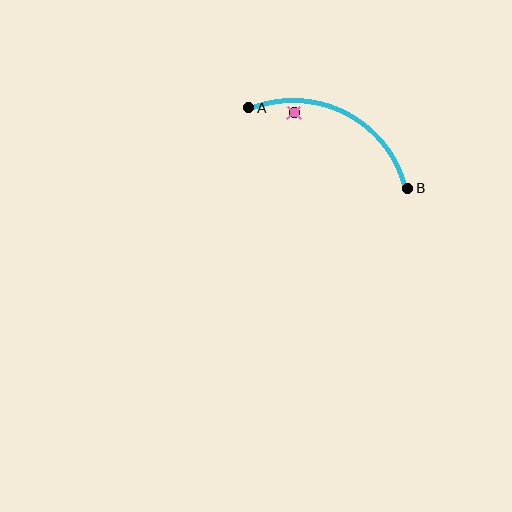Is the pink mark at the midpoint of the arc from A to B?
No — the pink mark does not lie on the arc at all. It sits slightly inside the curve.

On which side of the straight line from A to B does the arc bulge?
The arc bulges above the straight line connecting A and B.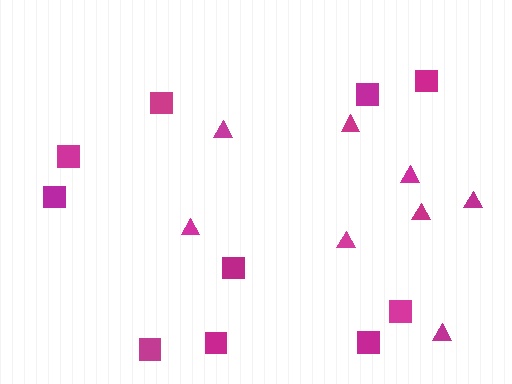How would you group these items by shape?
There are 2 groups: one group of triangles (8) and one group of squares (10).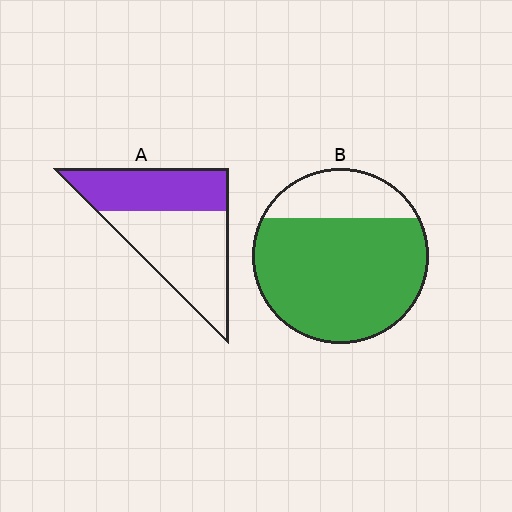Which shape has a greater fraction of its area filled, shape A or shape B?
Shape B.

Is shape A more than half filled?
No.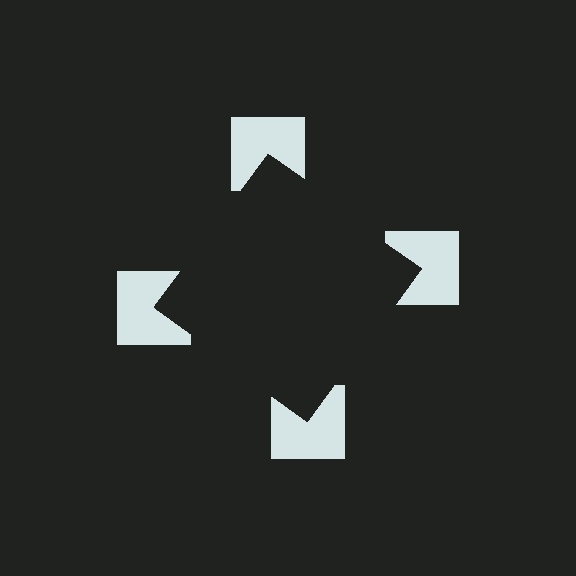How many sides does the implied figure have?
4 sides.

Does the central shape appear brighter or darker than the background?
It typically appears slightly darker than the background, even though no actual brightness change is drawn.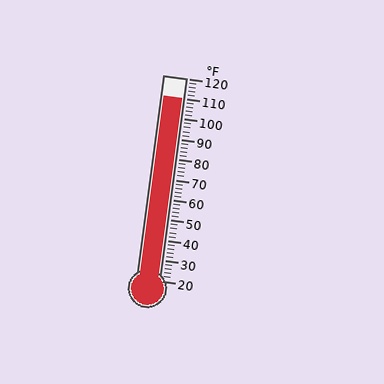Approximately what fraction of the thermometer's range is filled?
The thermometer is filled to approximately 90% of its range.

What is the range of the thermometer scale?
The thermometer scale ranges from 20°F to 120°F.